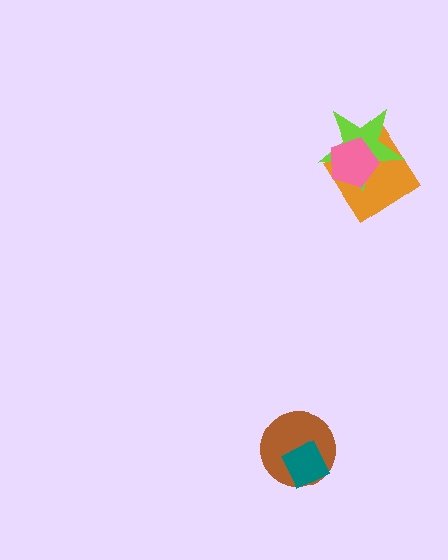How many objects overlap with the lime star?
2 objects overlap with the lime star.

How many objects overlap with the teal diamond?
1 object overlaps with the teal diamond.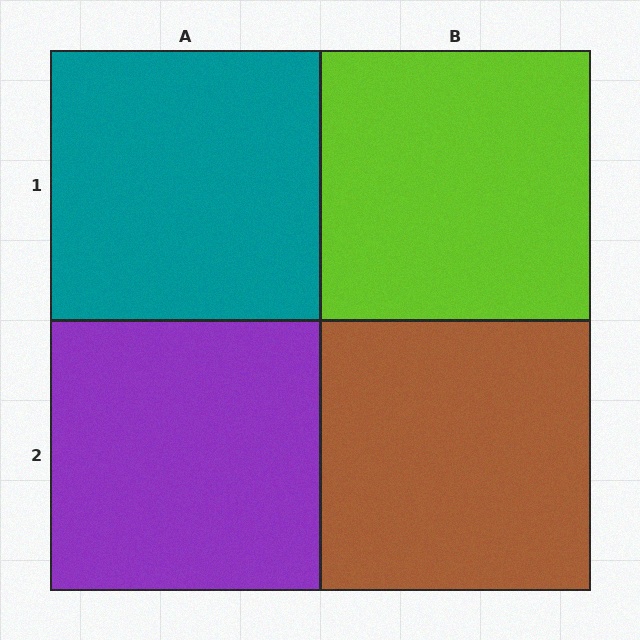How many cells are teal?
1 cell is teal.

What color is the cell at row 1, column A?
Teal.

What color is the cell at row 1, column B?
Lime.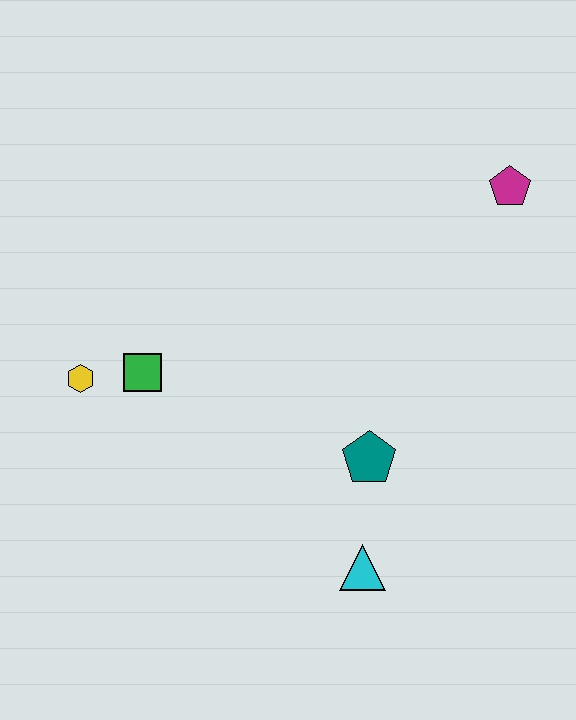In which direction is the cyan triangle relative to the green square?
The cyan triangle is to the right of the green square.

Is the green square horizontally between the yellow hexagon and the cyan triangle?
Yes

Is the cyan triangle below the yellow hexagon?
Yes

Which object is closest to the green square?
The yellow hexagon is closest to the green square.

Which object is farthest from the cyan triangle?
The magenta pentagon is farthest from the cyan triangle.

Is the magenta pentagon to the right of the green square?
Yes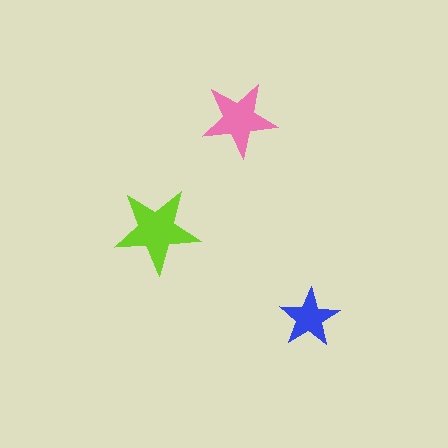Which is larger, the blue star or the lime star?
The lime one.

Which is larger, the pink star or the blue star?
The pink one.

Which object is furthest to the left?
The lime star is leftmost.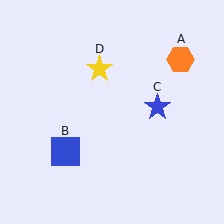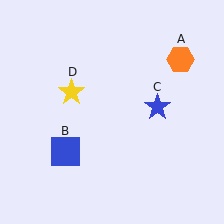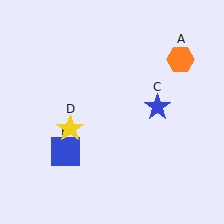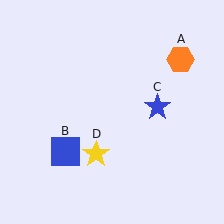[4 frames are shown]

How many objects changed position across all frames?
1 object changed position: yellow star (object D).